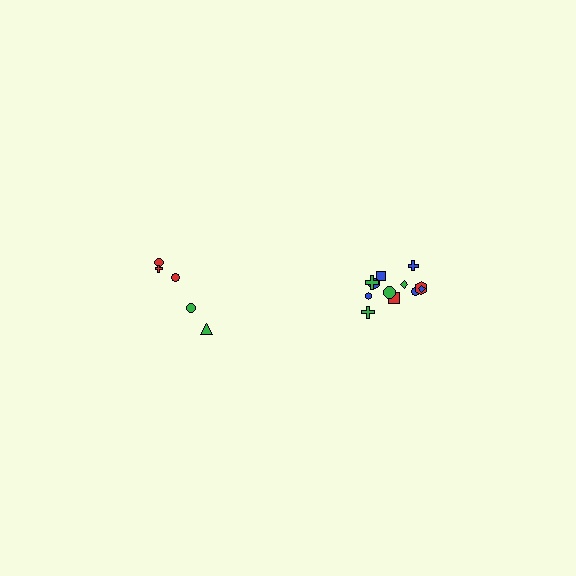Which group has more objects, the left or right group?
The right group.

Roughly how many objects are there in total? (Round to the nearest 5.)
Roughly 15 objects in total.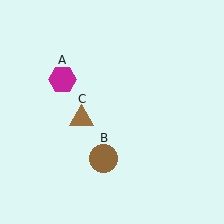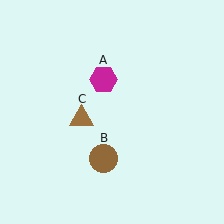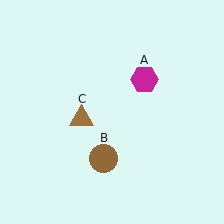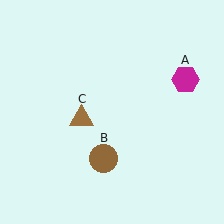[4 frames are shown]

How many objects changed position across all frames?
1 object changed position: magenta hexagon (object A).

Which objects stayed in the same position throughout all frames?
Brown circle (object B) and brown triangle (object C) remained stationary.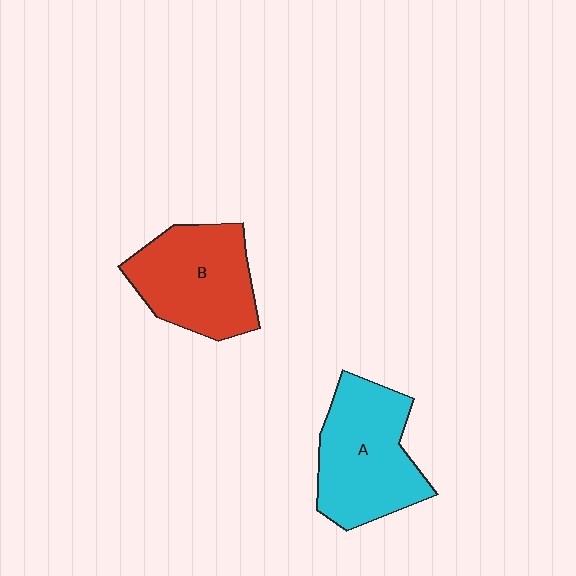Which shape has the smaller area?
Shape B (red).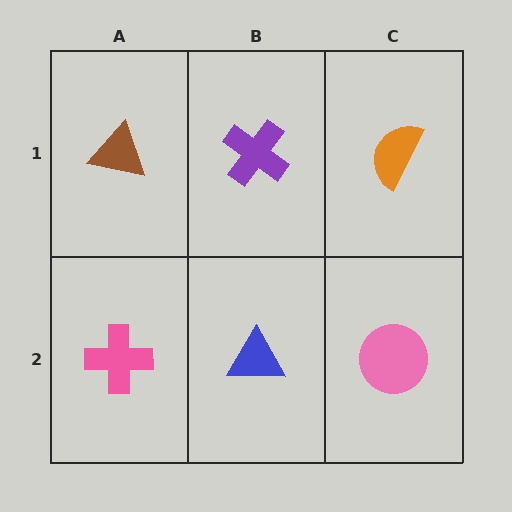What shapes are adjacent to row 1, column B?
A blue triangle (row 2, column B), a brown triangle (row 1, column A), an orange semicircle (row 1, column C).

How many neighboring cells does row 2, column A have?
2.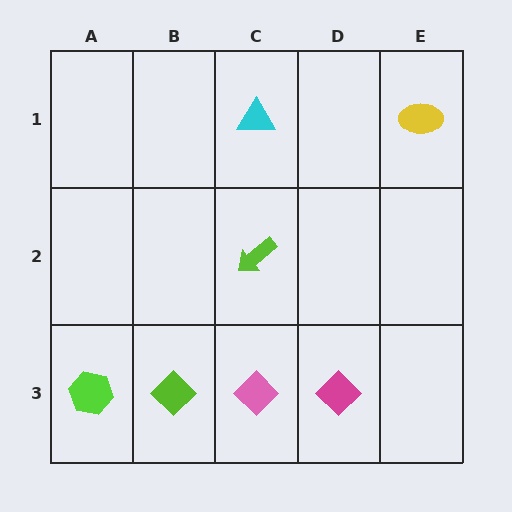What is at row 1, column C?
A cyan triangle.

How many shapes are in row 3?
4 shapes.